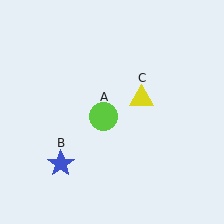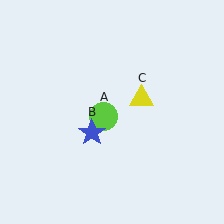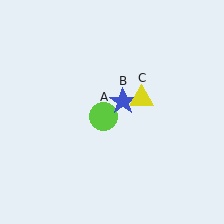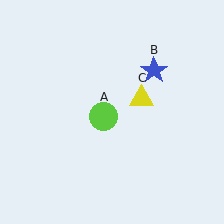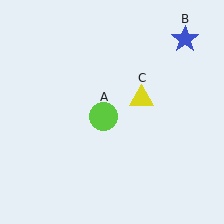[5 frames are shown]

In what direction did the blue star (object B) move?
The blue star (object B) moved up and to the right.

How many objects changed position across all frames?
1 object changed position: blue star (object B).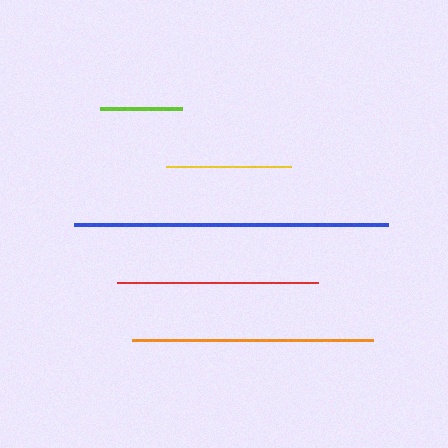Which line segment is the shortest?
The lime line is the shortest at approximately 82 pixels.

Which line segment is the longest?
The blue line is the longest at approximately 314 pixels.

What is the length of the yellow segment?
The yellow segment is approximately 125 pixels long.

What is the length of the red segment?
The red segment is approximately 201 pixels long.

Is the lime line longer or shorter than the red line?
The red line is longer than the lime line.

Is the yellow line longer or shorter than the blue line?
The blue line is longer than the yellow line.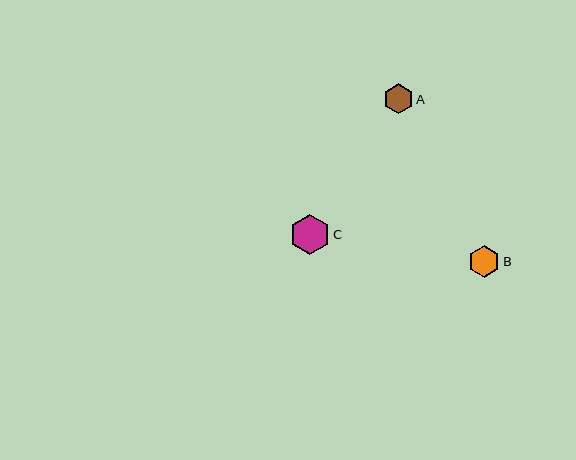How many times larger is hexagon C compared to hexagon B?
Hexagon C is approximately 1.3 times the size of hexagon B.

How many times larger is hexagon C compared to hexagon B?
Hexagon C is approximately 1.3 times the size of hexagon B.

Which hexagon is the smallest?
Hexagon A is the smallest with a size of approximately 30 pixels.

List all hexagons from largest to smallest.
From largest to smallest: C, B, A.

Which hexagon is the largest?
Hexagon C is the largest with a size of approximately 40 pixels.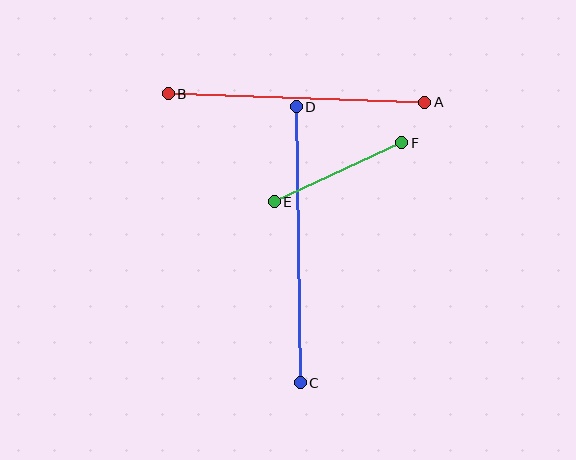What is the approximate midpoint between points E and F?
The midpoint is at approximately (338, 172) pixels.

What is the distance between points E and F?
The distance is approximately 141 pixels.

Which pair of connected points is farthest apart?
Points C and D are farthest apart.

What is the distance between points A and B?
The distance is approximately 256 pixels.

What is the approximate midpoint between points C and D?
The midpoint is at approximately (298, 245) pixels.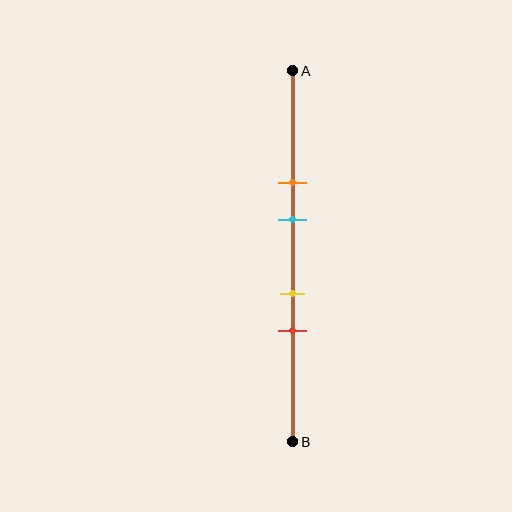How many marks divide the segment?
There are 4 marks dividing the segment.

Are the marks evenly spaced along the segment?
No, the marks are not evenly spaced.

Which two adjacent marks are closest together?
The yellow and red marks are the closest adjacent pair.